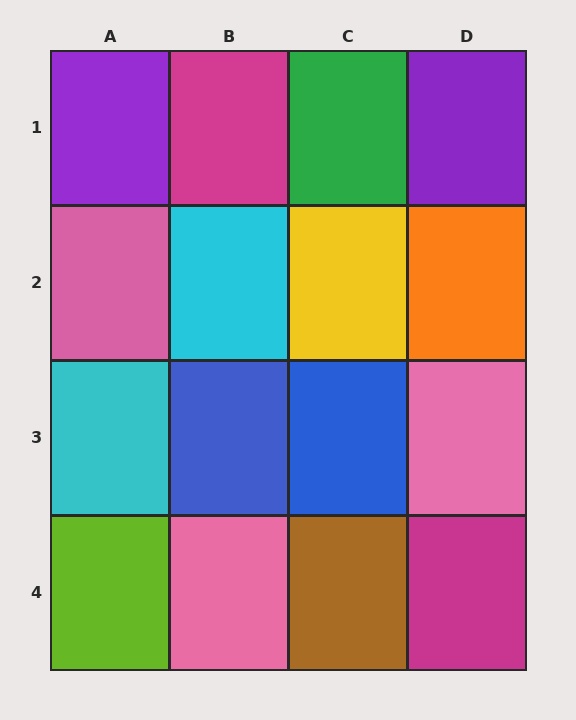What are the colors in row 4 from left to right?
Lime, pink, brown, magenta.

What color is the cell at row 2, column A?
Pink.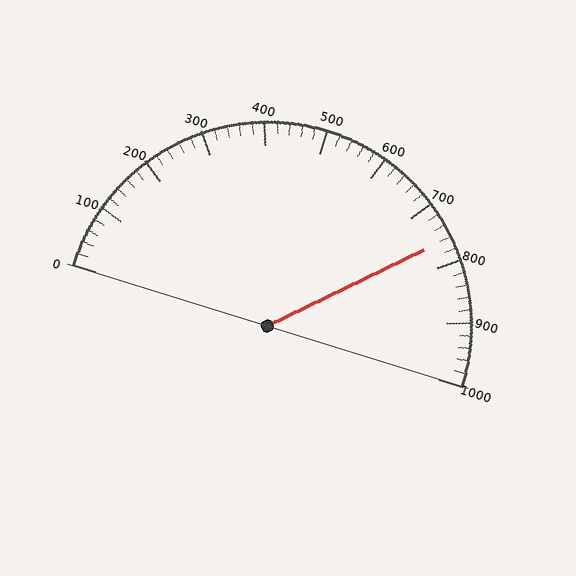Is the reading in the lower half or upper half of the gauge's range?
The reading is in the upper half of the range (0 to 1000).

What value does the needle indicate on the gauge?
The needle indicates approximately 760.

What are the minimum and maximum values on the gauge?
The gauge ranges from 0 to 1000.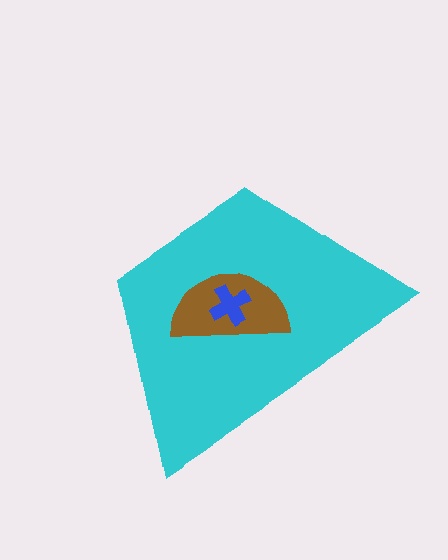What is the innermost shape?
The blue cross.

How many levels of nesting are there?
3.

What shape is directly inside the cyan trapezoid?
The brown semicircle.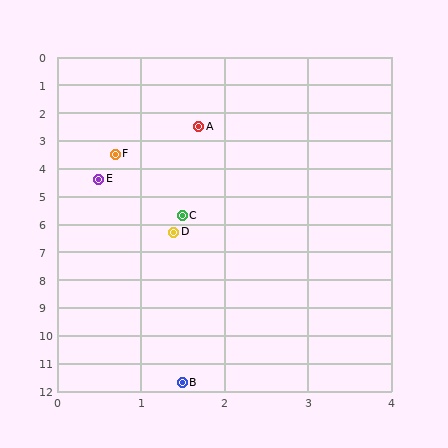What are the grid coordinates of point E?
Point E is at approximately (0.5, 4.4).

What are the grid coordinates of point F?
Point F is at approximately (0.7, 3.5).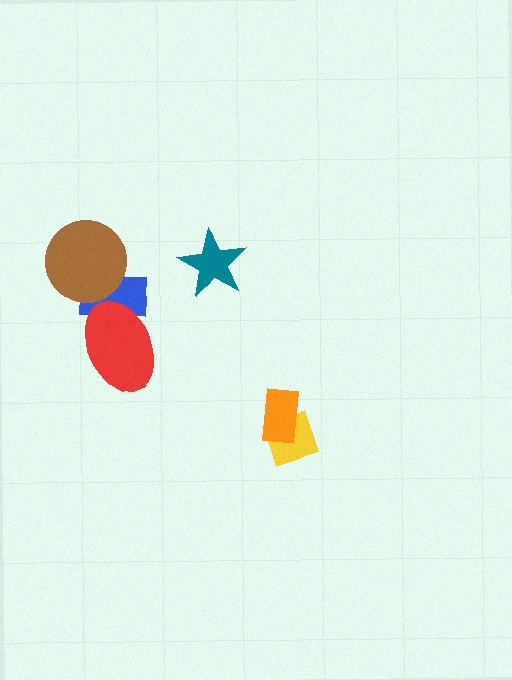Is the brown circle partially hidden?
No, no other shape covers it.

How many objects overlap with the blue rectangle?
2 objects overlap with the blue rectangle.